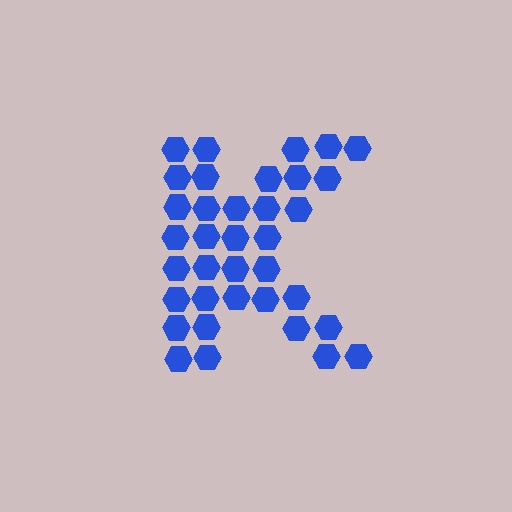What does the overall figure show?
The overall figure shows the letter K.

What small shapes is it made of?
It is made of small hexagons.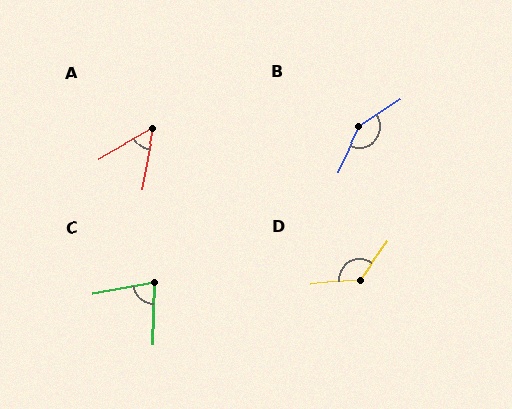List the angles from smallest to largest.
A (50°), C (79°), D (128°), B (148°).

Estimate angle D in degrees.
Approximately 128 degrees.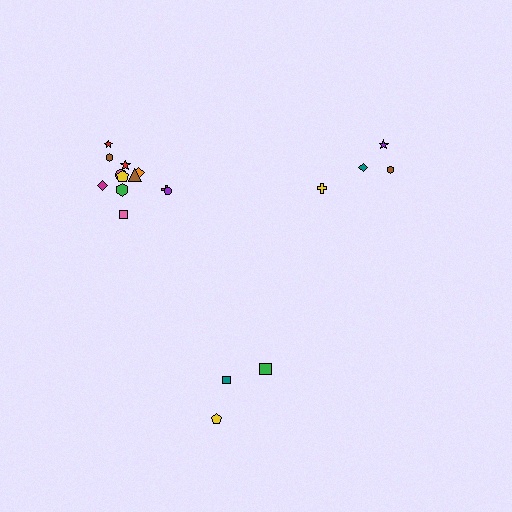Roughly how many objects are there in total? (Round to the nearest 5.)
Roughly 20 objects in total.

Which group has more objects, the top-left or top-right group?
The top-left group.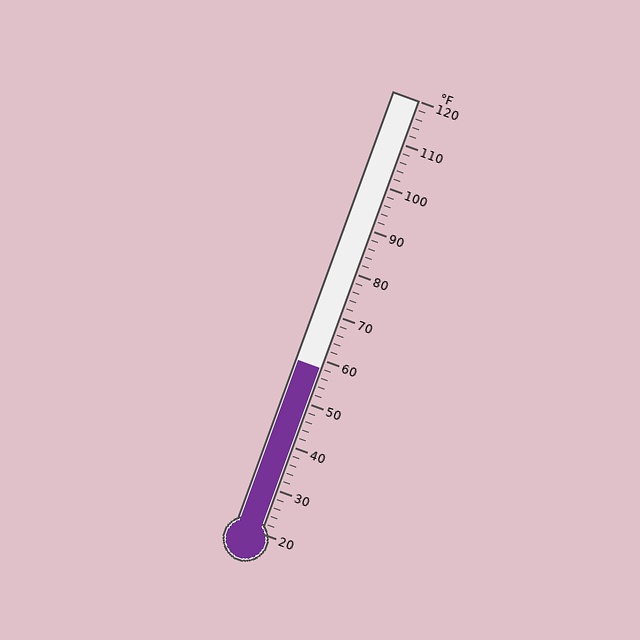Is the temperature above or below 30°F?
The temperature is above 30°F.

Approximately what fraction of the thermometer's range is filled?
The thermometer is filled to approximately 40% of its range.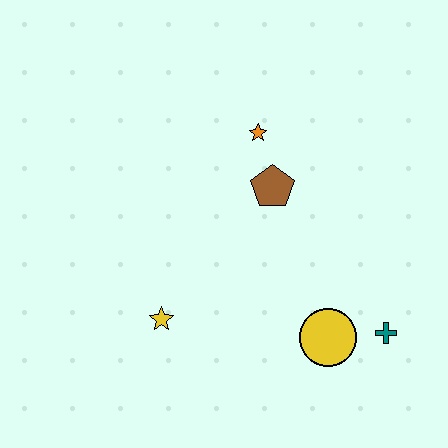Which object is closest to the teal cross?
The yellow circle is closest to the teal cross.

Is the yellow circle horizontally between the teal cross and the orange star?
Yes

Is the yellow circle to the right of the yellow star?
Yes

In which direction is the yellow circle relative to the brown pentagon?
The yellow circle is below the brown pentagon.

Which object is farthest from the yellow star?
The teal cross is farthest from the yellow star.